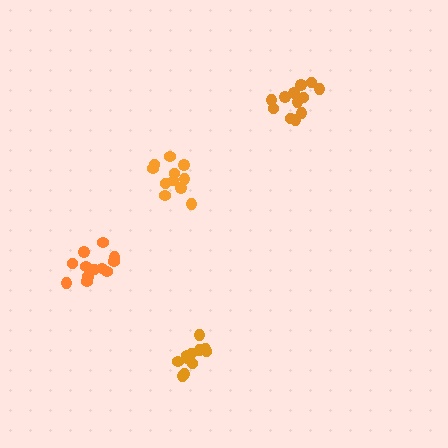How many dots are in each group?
Group 1: 11 dots, Group 2: 12 dots, Group 3: 11 dots, Group 4: 12 dots (46 total).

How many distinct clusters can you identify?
There are 4 distinct clusters.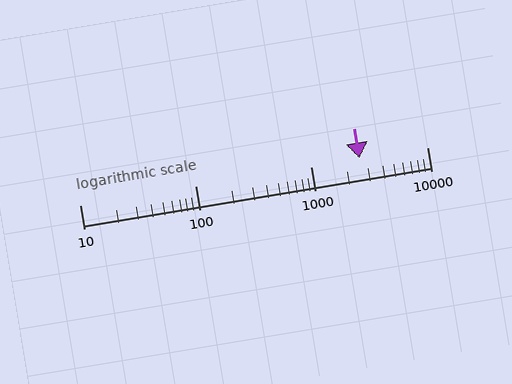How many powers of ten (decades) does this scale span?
The scale spans 3 decades, from 10 to 10000.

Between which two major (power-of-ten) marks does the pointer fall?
The pointer is between 1000 and 10000.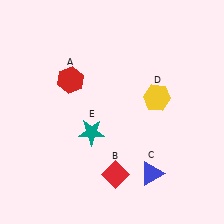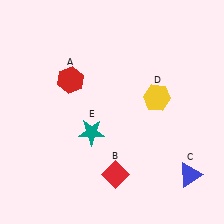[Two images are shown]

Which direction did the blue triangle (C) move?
The blue triangle (C) moved right.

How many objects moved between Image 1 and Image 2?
1 object moved between the two images.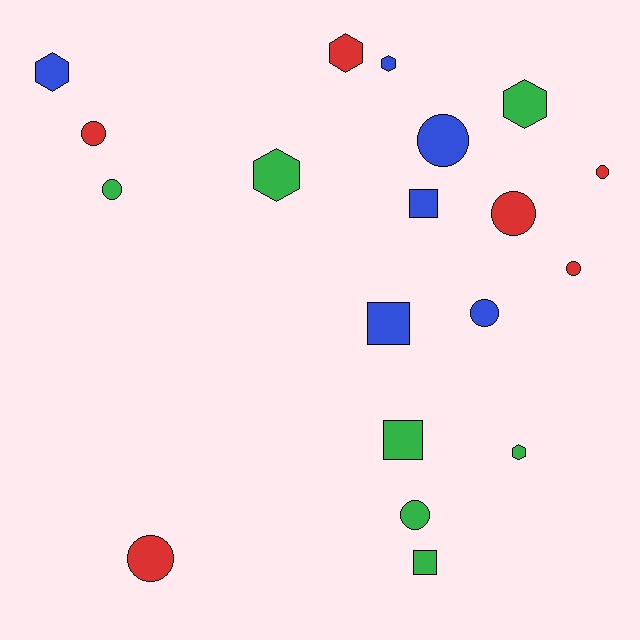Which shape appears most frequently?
Circle, with 9 objects.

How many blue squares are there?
There are 2 blue squares.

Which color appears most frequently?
Green, with 7 objects.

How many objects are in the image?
There are 19 objects.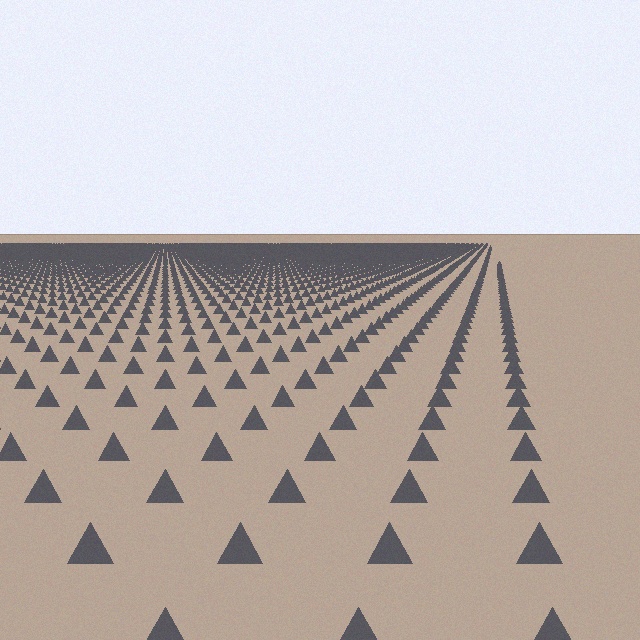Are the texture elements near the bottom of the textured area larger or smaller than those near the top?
Larger. Near the bottom, elements are closer to the viewer and appear at a bigger on-screen size.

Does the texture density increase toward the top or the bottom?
Density increases toward the top.